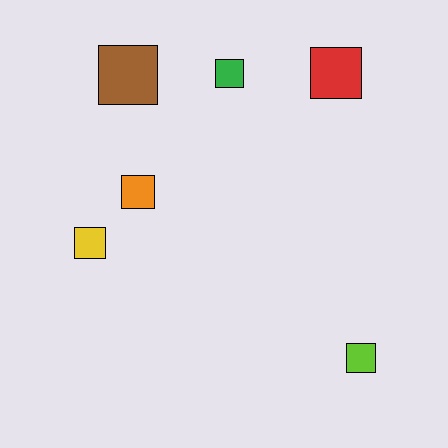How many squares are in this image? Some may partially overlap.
There are 6 squares.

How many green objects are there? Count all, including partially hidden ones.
There is 1 green object.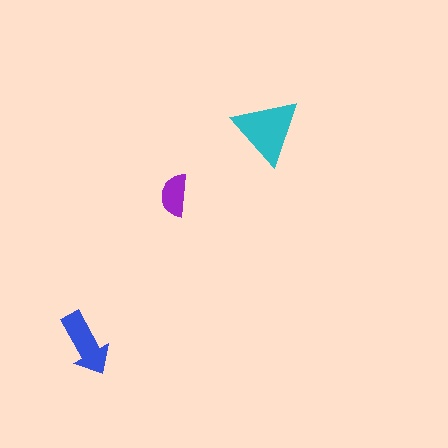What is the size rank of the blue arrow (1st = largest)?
2nd.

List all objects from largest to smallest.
The cyan triangle, the blue arrow, the purple semicircle.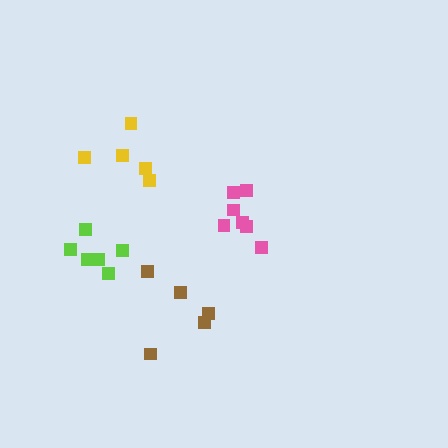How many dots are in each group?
Group 1: 7 dots, Group 2: 6 dots, Group 3: 5 dots, Group 4: 5 dots (23 total).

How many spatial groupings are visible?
There are 4 spatial groupings.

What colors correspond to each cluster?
The clusters are colored: pink, lime, yellow, brown.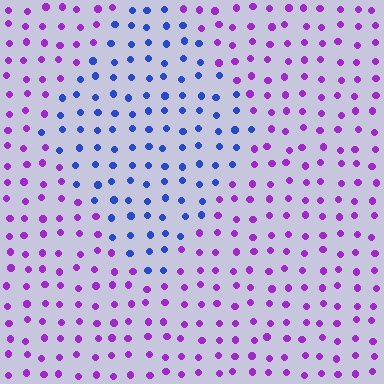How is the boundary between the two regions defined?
The boundary is defined purely by a slight shift in hue (about 58 degrees). Spacing, size, and orientation are identical on both sides.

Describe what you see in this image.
The image is filled with small purple elements in a uniform arrangement. A diamond-shaped region is visible where the elements are tinted to a slightly different hue, forming a subtle color boundary.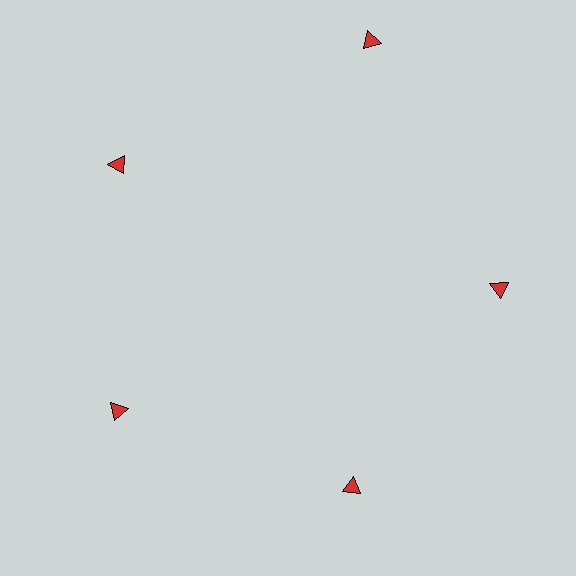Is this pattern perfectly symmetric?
No. The 5 red triangles are arranged in a ring, but one element near the 1 o'clock position is pushed outward from the center, breaking the 5-fold rotational symmetry.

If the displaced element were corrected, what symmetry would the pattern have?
It would have 5-fold rotational symmetry — the pattern would map onto itself every 72 degrees.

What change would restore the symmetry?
The symmetry would be restored by moving it inward, back onto the ring so that all 5 triangles sit at equal angles and equal distance from the center.